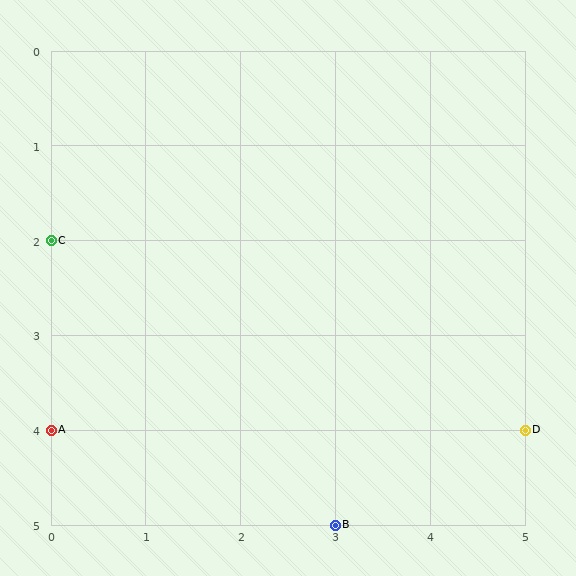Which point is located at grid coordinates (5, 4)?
Point D is at (5, 4).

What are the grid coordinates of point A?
Point A is at grid coordinates (0, 4).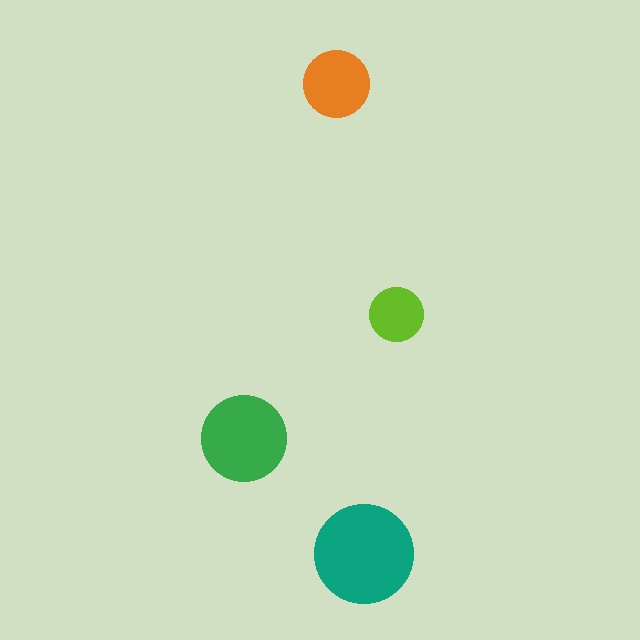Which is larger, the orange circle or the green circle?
The green one.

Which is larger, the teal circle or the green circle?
The teal one.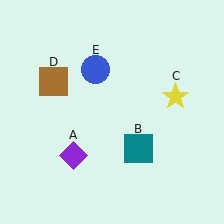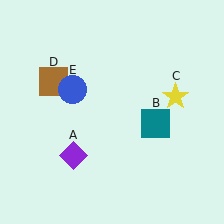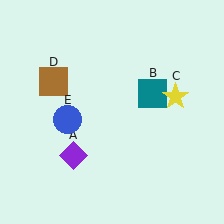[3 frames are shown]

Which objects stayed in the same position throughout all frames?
Purple diamond (object A) and yellow star (object C) and brown square (object D) remained stationary.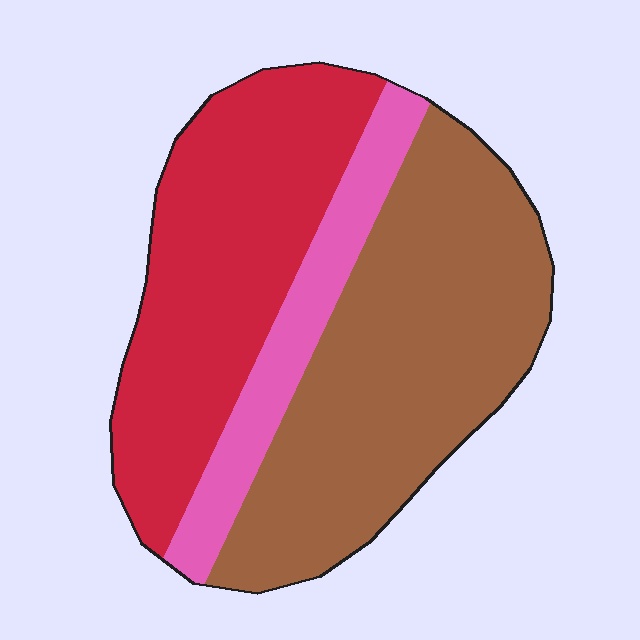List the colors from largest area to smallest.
From largest to smallest: brown, red, pink.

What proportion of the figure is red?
Red covers 38% of the figure.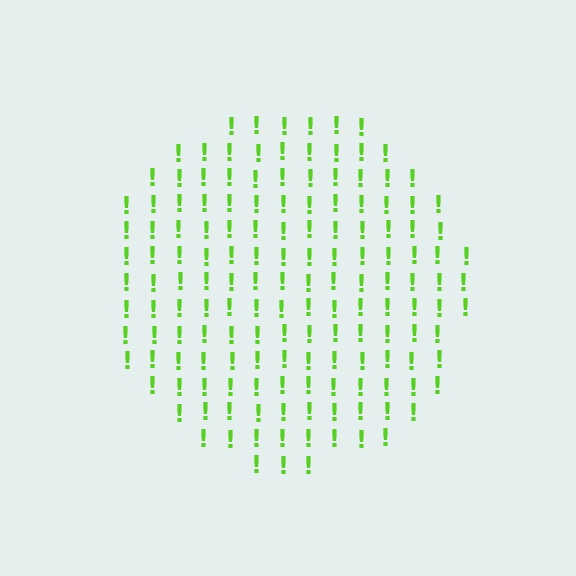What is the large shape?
The large shape is a circle.